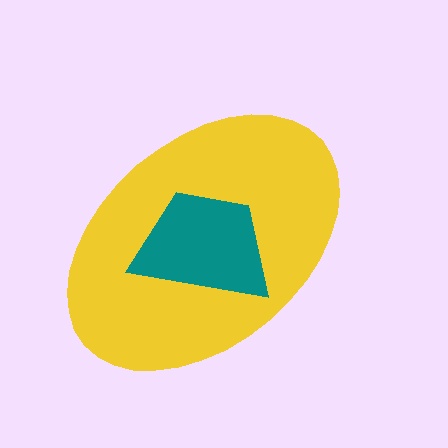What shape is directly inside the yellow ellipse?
The teal trapezoid.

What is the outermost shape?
The yellow ellipse.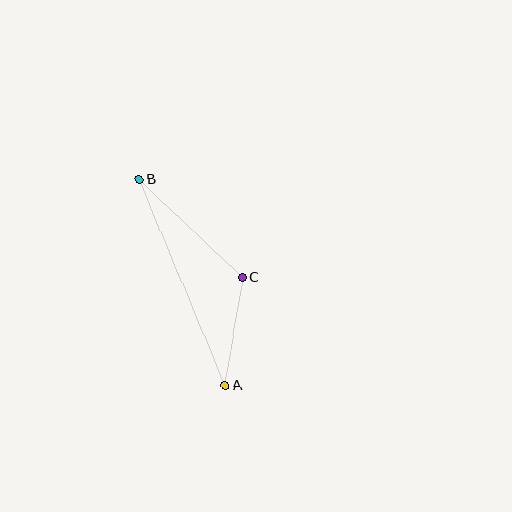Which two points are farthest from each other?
Points A and B are farthest from each other.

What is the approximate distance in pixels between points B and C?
The distance between B and C is approximately 142 pixels.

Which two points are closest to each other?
Points A and C are closest to each other.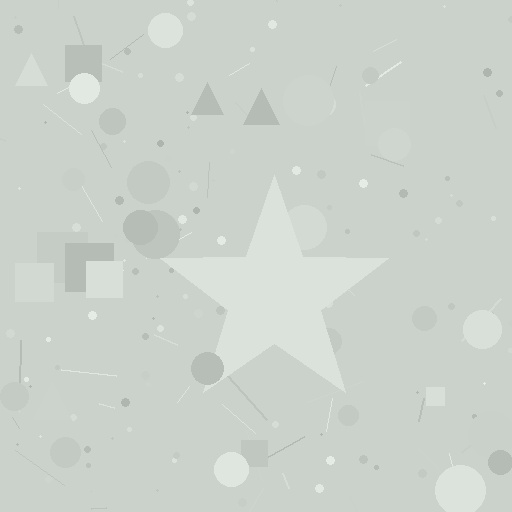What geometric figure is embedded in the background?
A star is embedded in the background.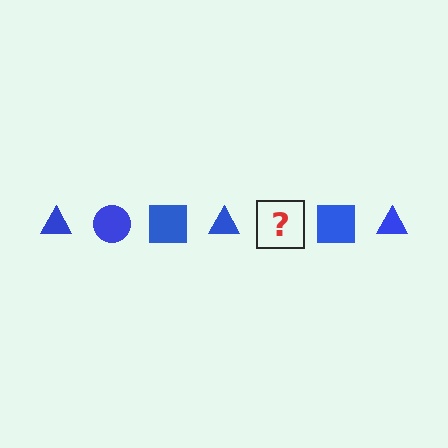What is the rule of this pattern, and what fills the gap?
The rule is that the pattern cycles through triangle, circle, square shapes in blue. The gap should be filled with a blue circle.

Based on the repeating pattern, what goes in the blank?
The blank should be a blue circle.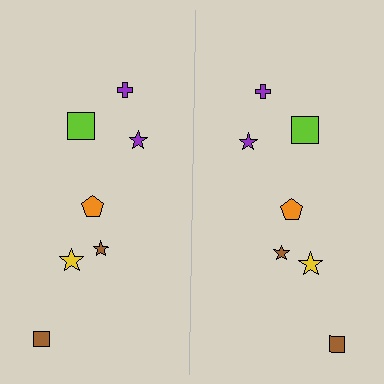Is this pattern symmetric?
Yes, this pattern has bilateral (reflection) symmetry.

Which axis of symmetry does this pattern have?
The pattern has a vertical axis of symmetry running through the center of the image.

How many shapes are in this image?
There are 14 shapes in this image.